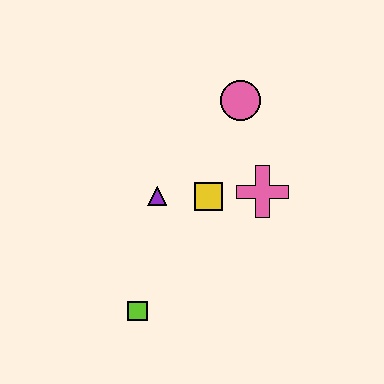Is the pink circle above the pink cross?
Yes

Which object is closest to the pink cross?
The yellow square is closest to the pink cross.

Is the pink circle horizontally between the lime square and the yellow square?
No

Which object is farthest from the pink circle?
The lime square is farthest from the pink circle.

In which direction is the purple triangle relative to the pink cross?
The purple triangle is to the left of the pink cross.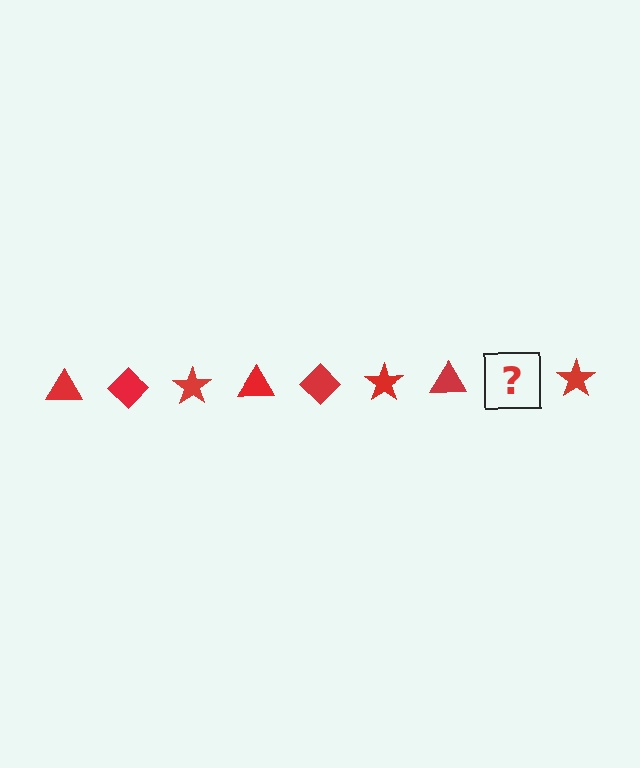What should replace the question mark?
The question mark should be replaced with a red diamond.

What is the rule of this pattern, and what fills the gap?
The rule is that the pattern cycles through triangle, diamond, star shapes in red. The gap should be filled with a red diamond.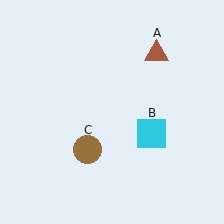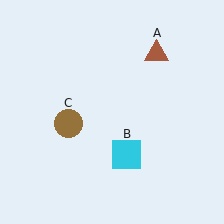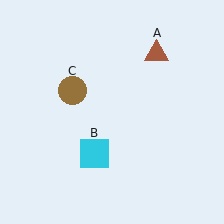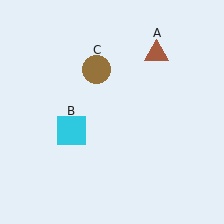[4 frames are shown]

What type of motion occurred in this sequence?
The cyan square (object B), brown circle (object C) rotated clockwise around the center of the scene.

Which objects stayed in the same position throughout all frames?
Brown triangle (object A) remained stationary.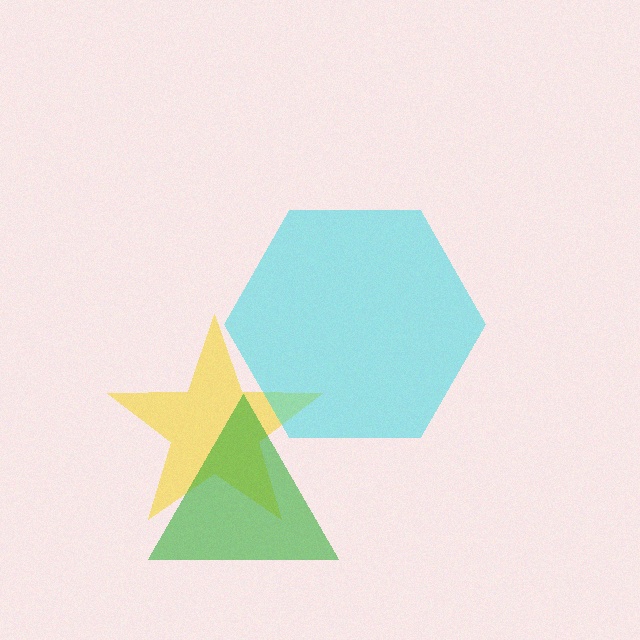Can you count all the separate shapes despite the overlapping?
Yes, there are 3 separate shapes.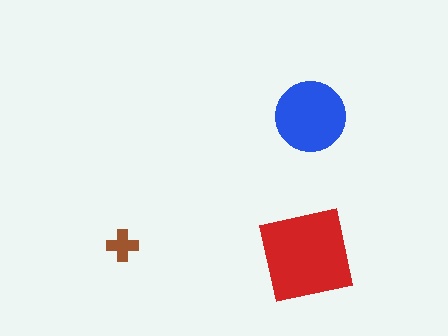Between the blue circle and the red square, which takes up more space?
The red square.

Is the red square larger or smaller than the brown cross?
Larger.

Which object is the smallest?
The brown cross.